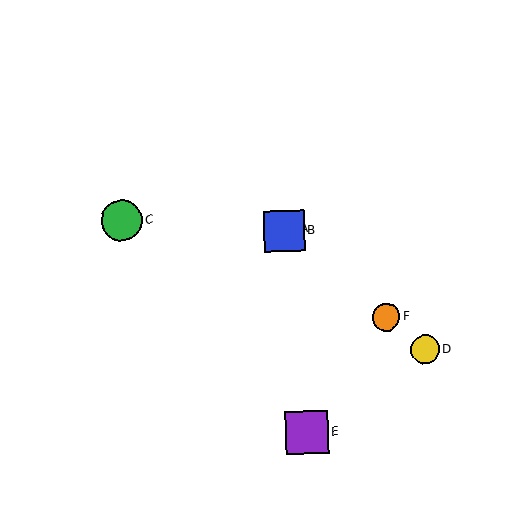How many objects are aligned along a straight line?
4 objects (A, B, D, F) are aligned along a straight line.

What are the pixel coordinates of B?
Object B is at (284, 231).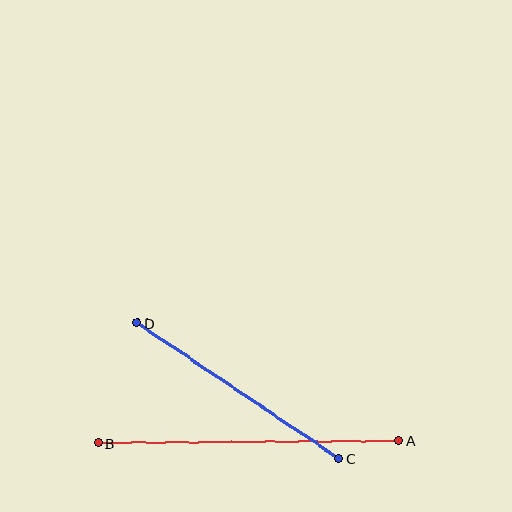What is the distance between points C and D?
The distance is approximately 243 pixels.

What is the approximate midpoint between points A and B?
The midpoint is at approximately (248, 442) pixels.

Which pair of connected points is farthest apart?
Points A and B are farthest apart.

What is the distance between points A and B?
The distance is approximately 300 pixels.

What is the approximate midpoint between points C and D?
The midpoint is at approximately (238, 391) pixels.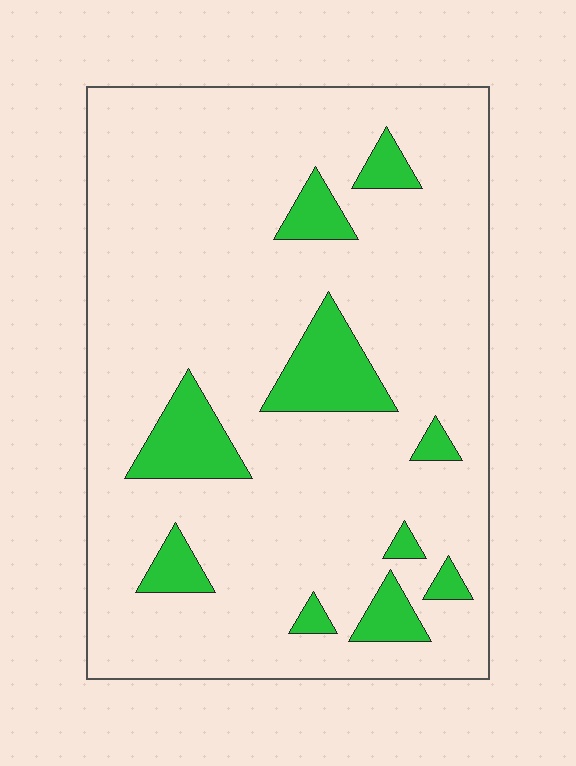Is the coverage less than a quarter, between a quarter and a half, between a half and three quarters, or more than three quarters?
Less than a quarter.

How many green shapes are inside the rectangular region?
10.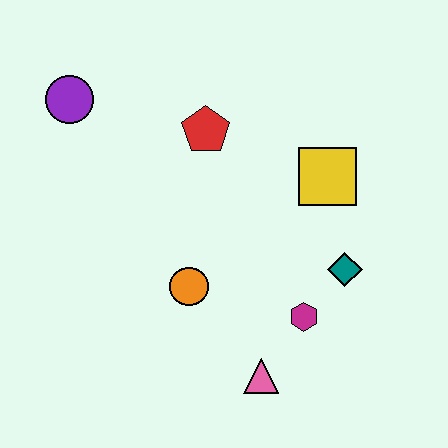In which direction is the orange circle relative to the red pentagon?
The orange circle is below the red pentagon.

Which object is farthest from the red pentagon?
The pink triangle is farthest from the red pentagon.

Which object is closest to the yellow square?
The teal diamond is closest to the yellow square.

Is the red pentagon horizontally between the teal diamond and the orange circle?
Yes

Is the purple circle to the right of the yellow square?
No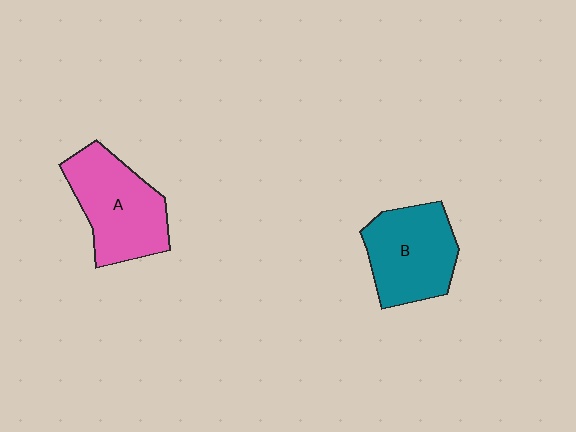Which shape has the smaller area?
Shape B (teal).